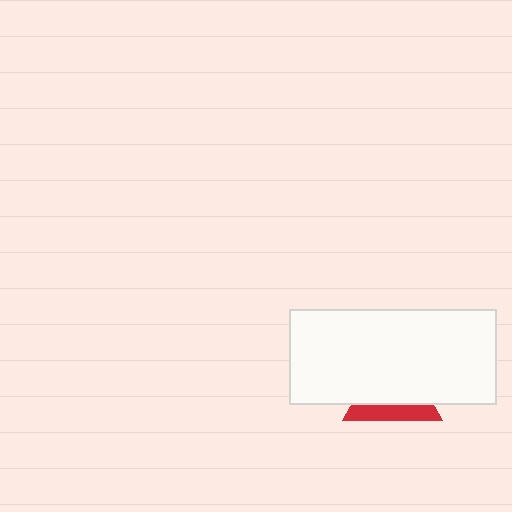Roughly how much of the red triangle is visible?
A small part of it is visible (roughly 33%).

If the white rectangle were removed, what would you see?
You would see the complete red triangle.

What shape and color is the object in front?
The object in front is a white rectangle.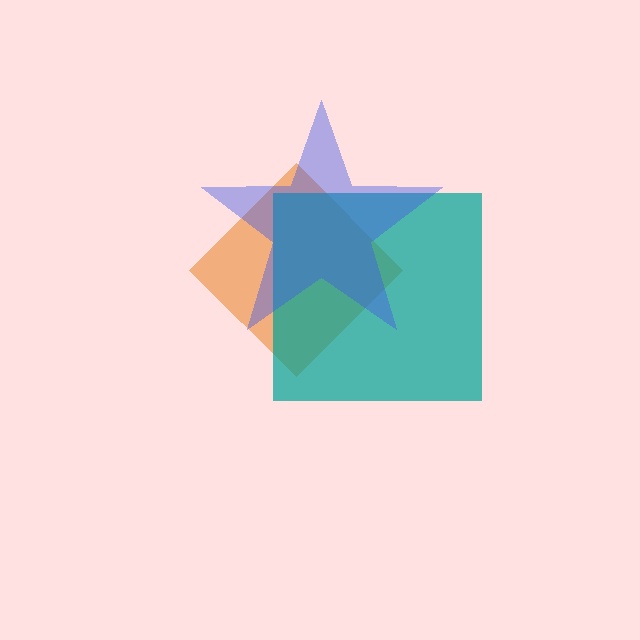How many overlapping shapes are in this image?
There are 3 overlapping shapes in the image.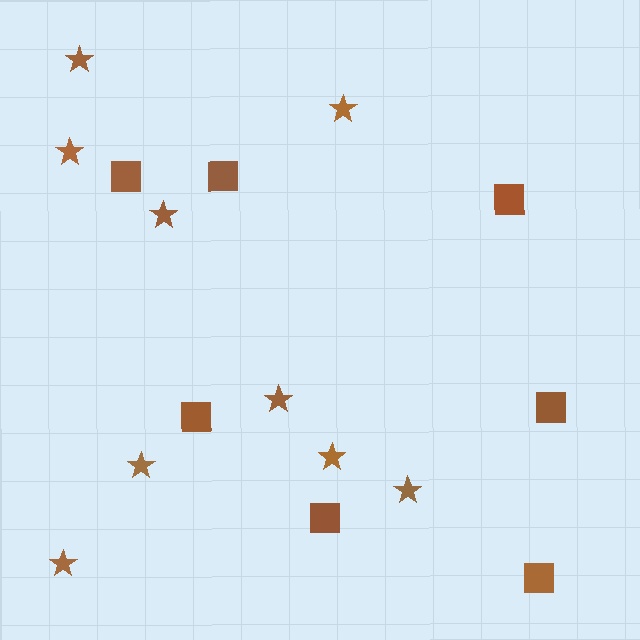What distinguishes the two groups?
There are 2 groups: one group of stars (9) and one group of squares (7).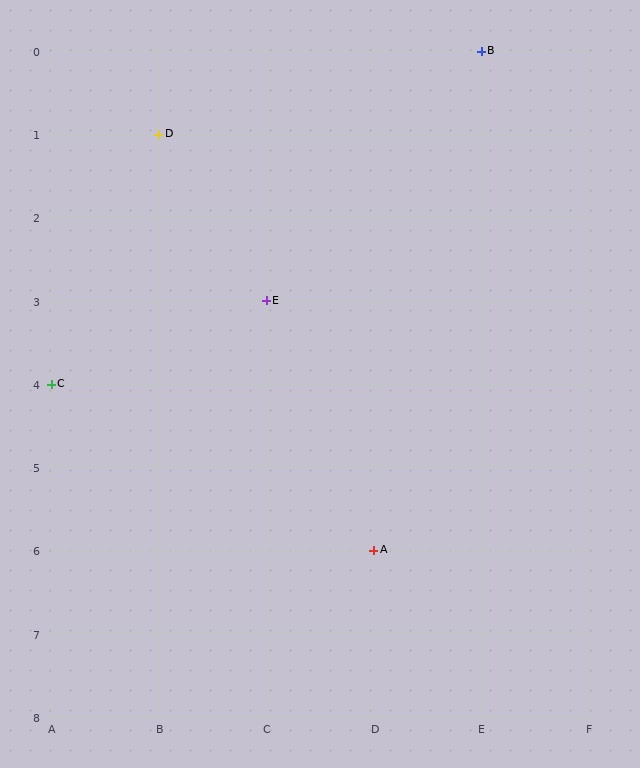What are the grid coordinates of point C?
Point C is at grid coordinates (A, 4).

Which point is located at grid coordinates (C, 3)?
Point E is at (C, 3).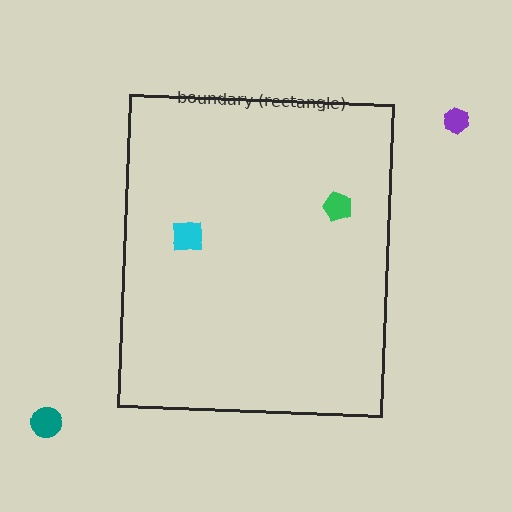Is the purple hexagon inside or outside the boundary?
Outside.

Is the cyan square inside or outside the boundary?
Inside.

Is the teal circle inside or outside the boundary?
Outside.